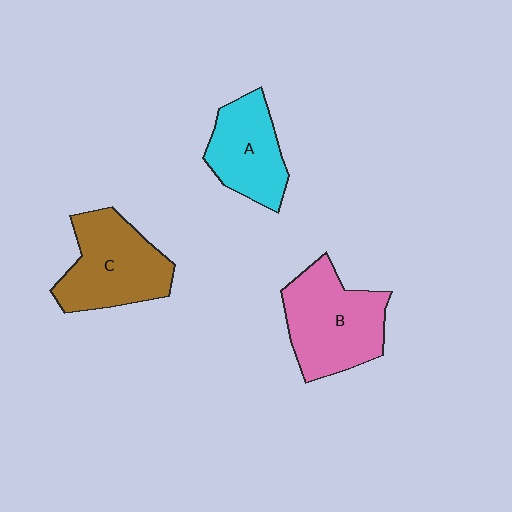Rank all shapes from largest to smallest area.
From largest to smallest: B (pink), C (brown), A (cyan).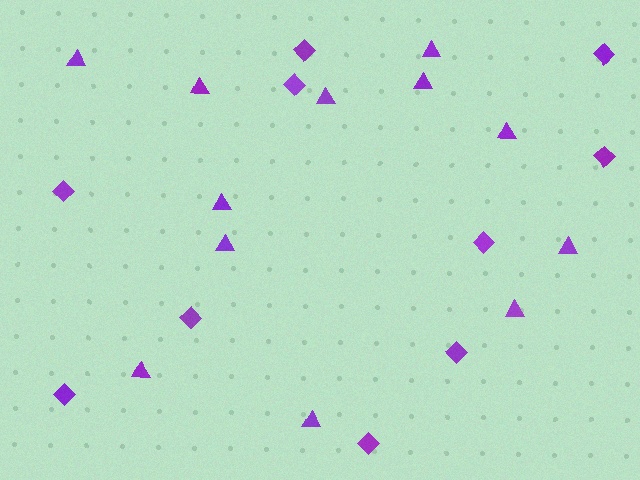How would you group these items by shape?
There are 2 groups: one group of diamonds (10) and one group of triangles (12).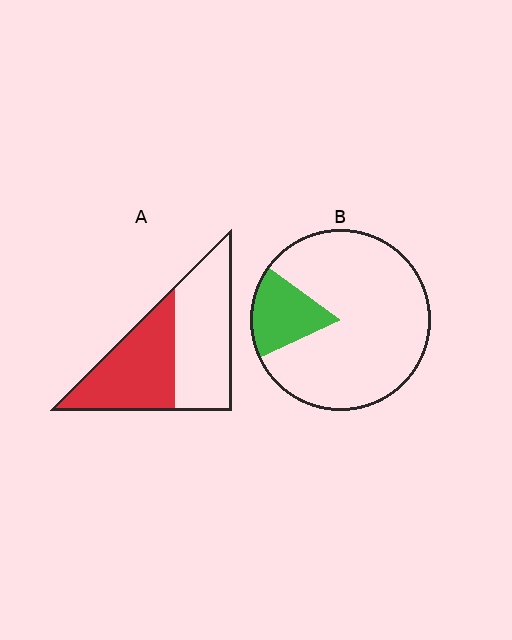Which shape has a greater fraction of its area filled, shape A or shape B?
Shape A.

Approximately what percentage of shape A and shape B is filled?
A is approximately 45% and B is approximately 15%.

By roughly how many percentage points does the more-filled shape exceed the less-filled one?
By roughly 30 percentage points (A over B).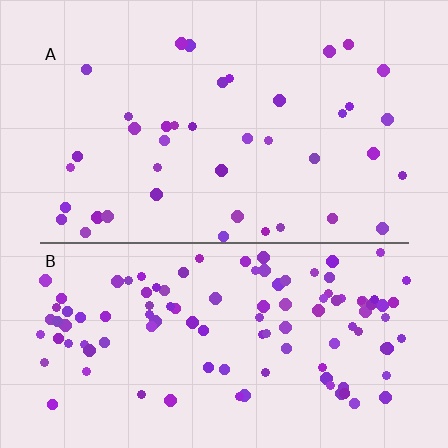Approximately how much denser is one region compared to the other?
Approximately 2.8× — region B over region A.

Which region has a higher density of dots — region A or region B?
B (the bottom).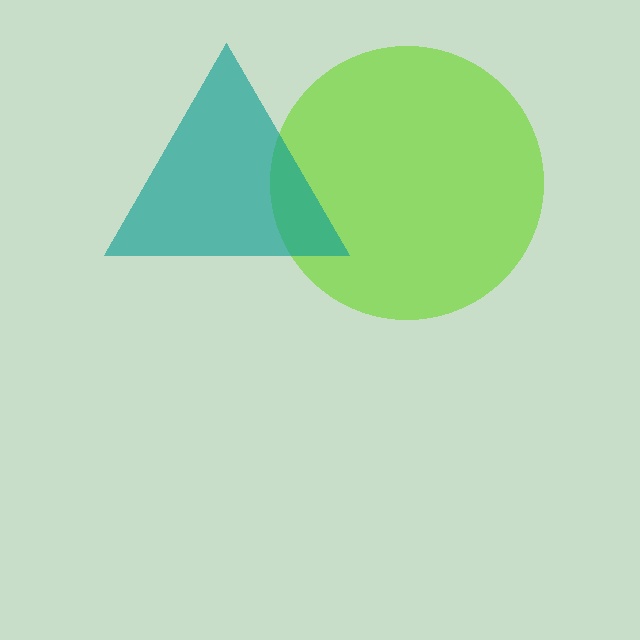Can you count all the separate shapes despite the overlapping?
Yes, there are 2 separate shapes.